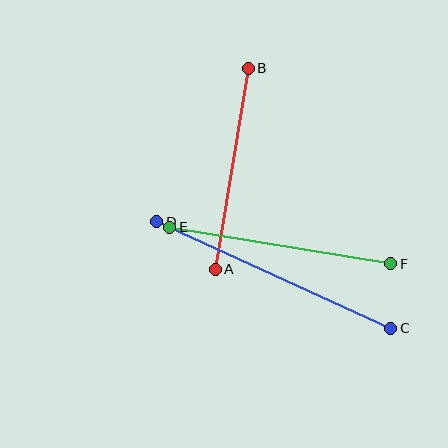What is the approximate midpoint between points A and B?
The midpoint is at approximately (232, 169) pixels.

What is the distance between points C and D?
The distance is approximately 257 pixels.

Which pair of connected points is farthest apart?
Points C and D are farthest apart.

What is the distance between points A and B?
The distance is approximately 204 pixels.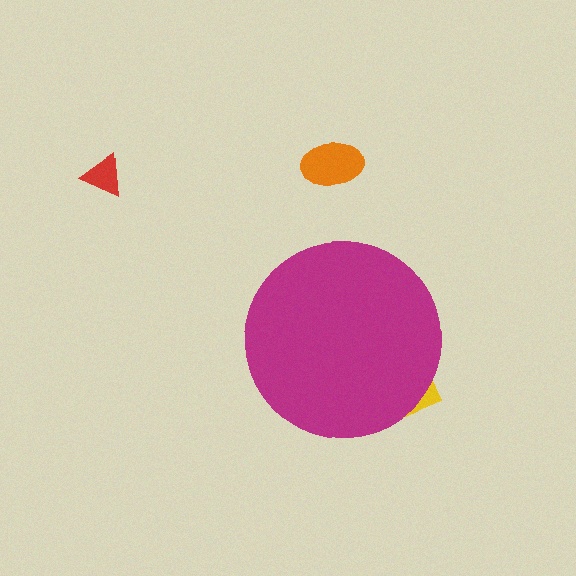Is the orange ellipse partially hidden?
No, the orange ellipse is fully visible.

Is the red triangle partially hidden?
No, the red triangle is fully visible.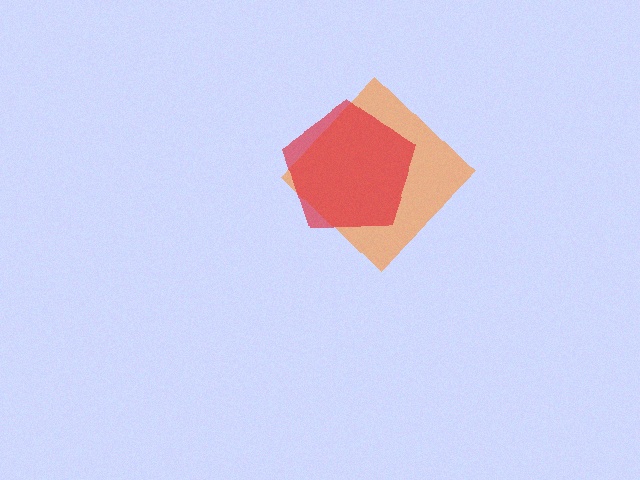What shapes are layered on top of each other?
The layered shapes are: an orange diamond, a red pentagon.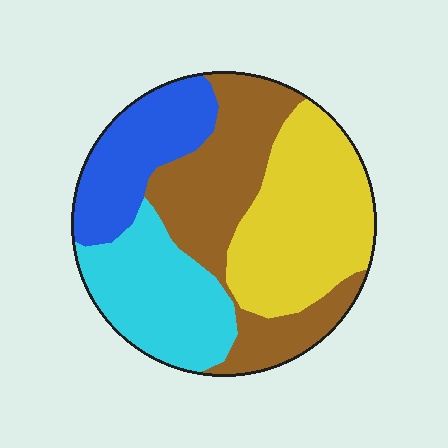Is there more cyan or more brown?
Brown.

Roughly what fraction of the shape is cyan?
Cyan covers 22% of the shape.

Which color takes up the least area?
Blue, at roughly 20%.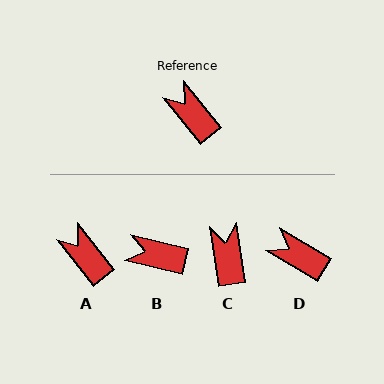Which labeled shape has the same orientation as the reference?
A.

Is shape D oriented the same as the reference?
No, it is off by about 21 degrees.